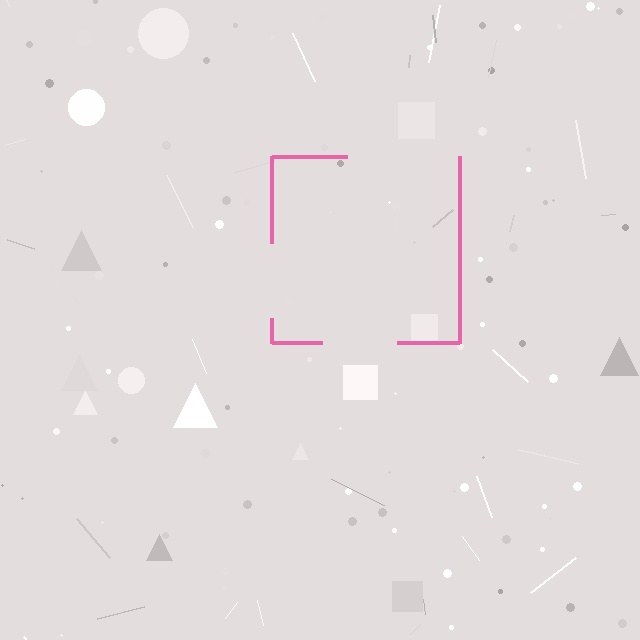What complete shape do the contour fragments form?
The contour fragments form a square.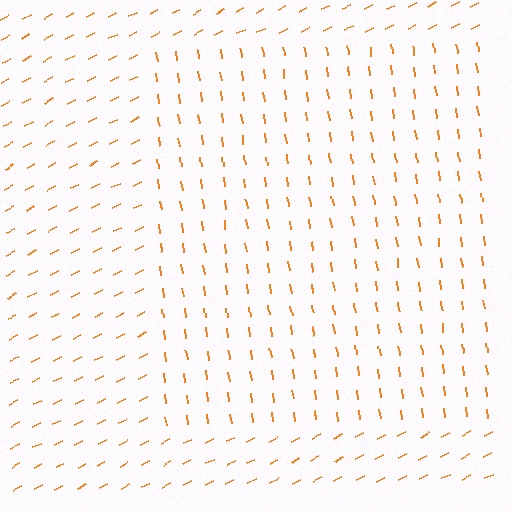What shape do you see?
I see a rectangle.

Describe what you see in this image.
The image is filled with small orange line segments. A rectangle region in the image has lines oriented differently from the surrounding lines, creating a visible texture boundary.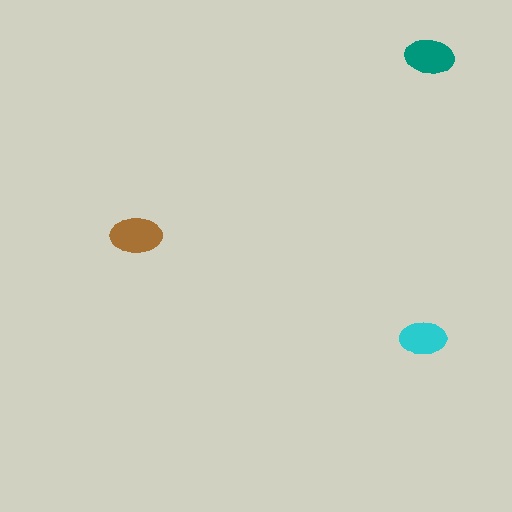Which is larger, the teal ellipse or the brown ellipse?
The brown one.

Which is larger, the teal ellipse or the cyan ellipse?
The teal one.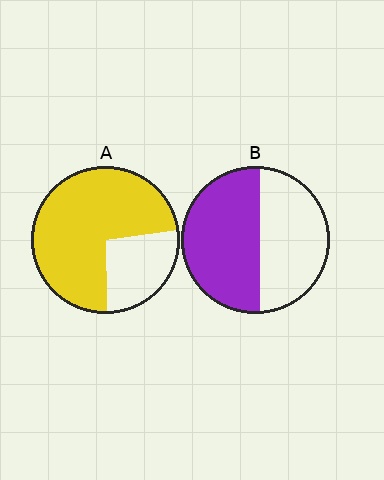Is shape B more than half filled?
Roughly half.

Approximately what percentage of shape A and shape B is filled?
A is approximately 75% and B is approximately 55%.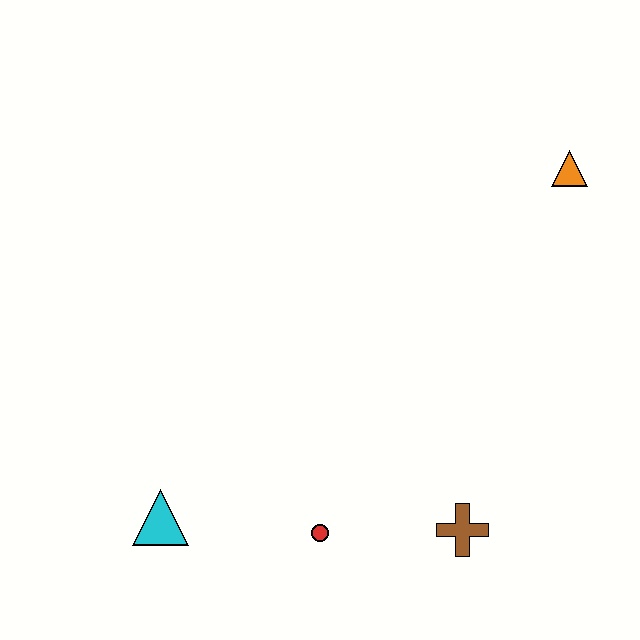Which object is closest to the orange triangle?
The brown cross is closest to the orange triangle.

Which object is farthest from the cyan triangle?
The orange triangle is farthest from the cyan triangle.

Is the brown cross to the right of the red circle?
Yes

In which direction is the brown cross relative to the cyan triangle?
The brown cross is to the right of the cyan triangle.